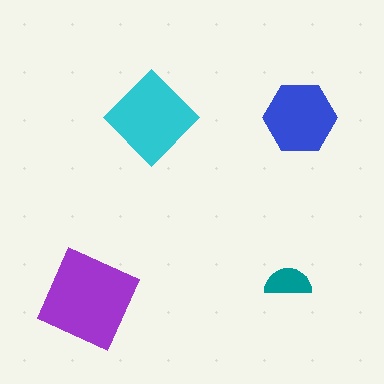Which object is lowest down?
The purple square is bottommost.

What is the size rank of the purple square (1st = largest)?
1st.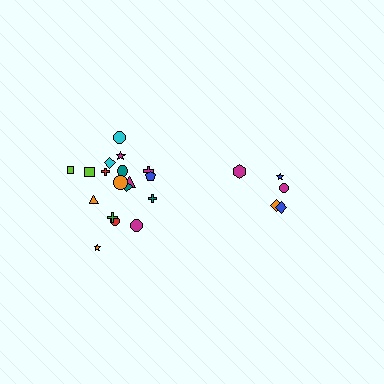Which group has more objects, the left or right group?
The left group.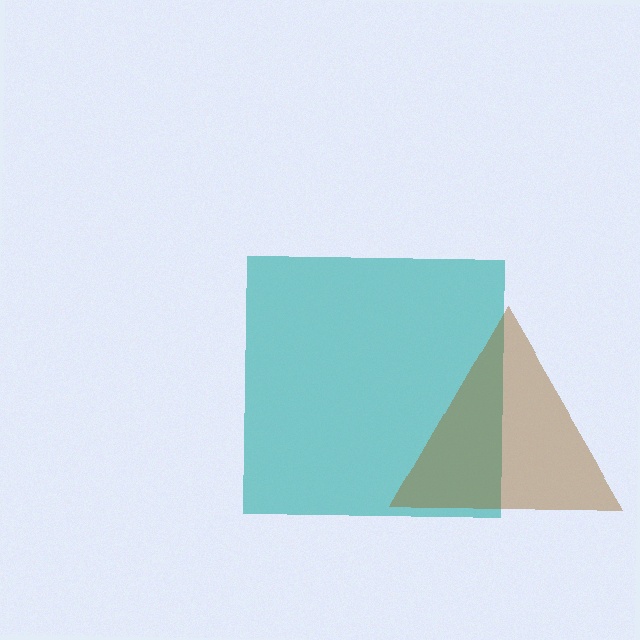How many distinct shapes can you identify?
There are 2 distinct shapes: a teal square, a brown triangle.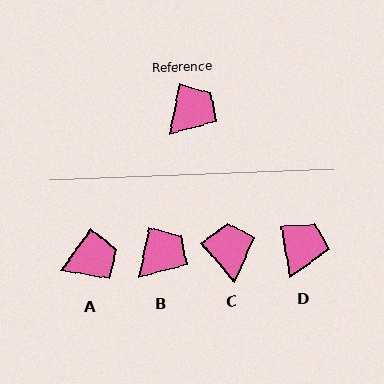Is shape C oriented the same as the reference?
No, it is off by about 52 degrees.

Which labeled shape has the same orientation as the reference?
B.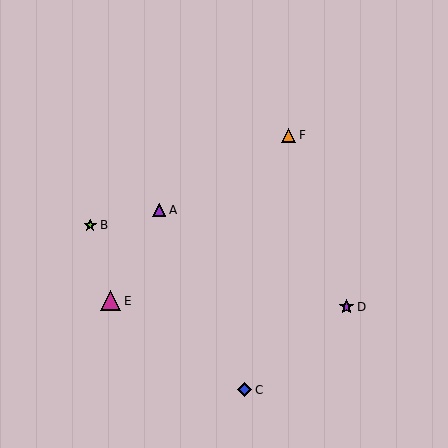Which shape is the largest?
The magenta triangle (labeled E) is the largest.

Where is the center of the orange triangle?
The center of the orange triangle is at (289, 135).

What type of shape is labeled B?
Shape B is a lime star.